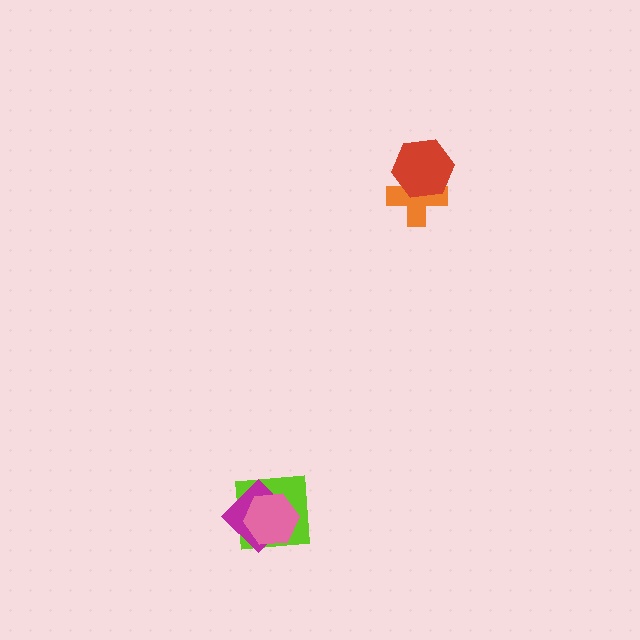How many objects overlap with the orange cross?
1 object overlaps with the orange cross.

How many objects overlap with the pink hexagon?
2 objects overlap with the pink hexagon.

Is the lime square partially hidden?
Yes, it is partially covered by another shape.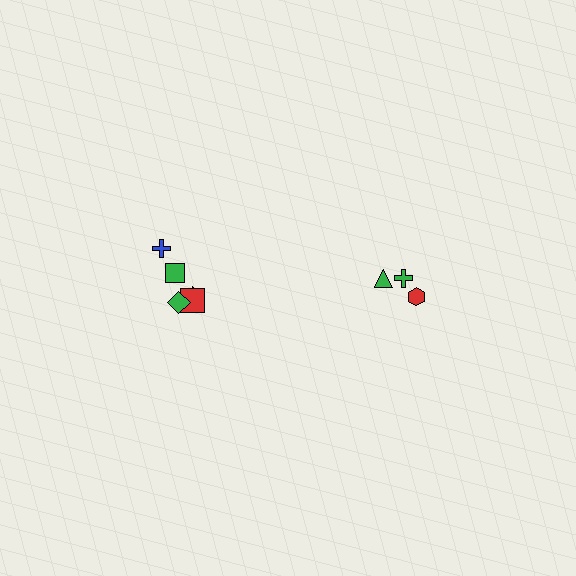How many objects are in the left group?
There are 5 objects.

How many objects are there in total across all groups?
There are 8 objects.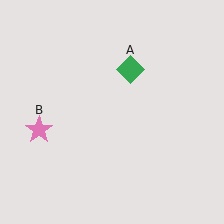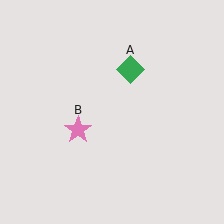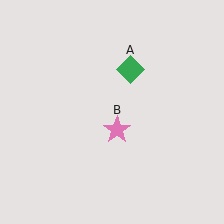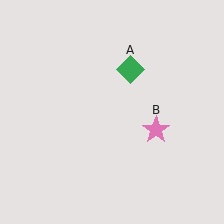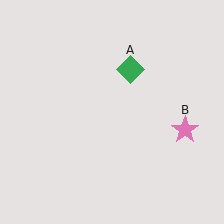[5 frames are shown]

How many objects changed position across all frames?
1 object changed position: pink star (object B).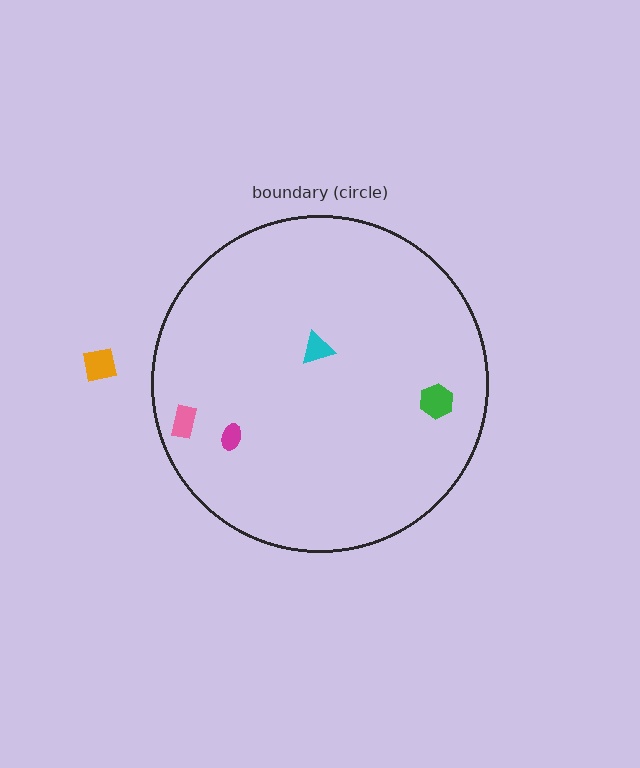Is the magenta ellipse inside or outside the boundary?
Inside.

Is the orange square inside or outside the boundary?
Outside.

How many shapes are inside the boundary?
4 inside, 1 outside.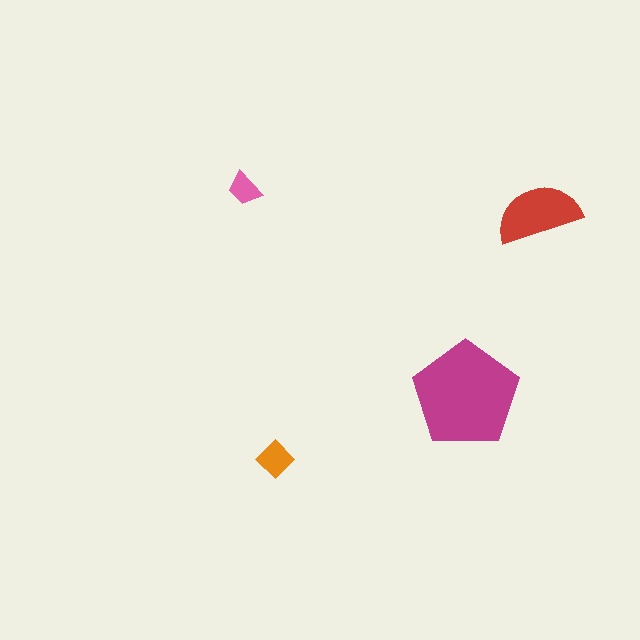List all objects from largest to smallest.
The magenta pentagon, the red semicircle, the orange diamond, the pink trapezoid.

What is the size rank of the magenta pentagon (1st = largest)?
1st.